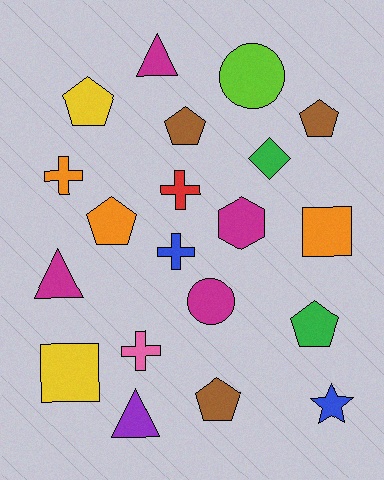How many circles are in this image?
There are 2 circles.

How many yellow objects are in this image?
There are 2 yellow objects.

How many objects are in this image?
There are 20 objects.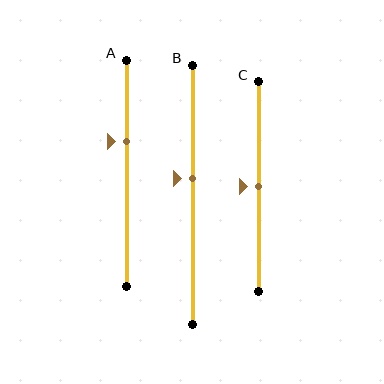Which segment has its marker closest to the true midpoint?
Segment C has its marker closest to the true midpoint.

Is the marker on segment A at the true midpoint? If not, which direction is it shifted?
No, the marker on segment A is shifted upward by about 14% of the segment length.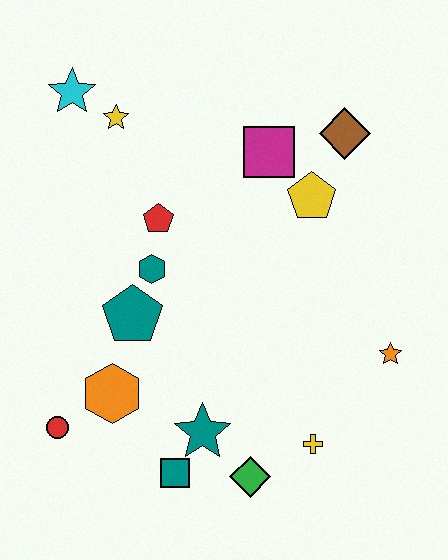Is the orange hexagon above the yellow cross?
Yes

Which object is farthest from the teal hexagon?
The orange star is farthest from the teal hexagon.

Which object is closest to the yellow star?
The cyan star is closest to the yellow star.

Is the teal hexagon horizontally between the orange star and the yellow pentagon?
No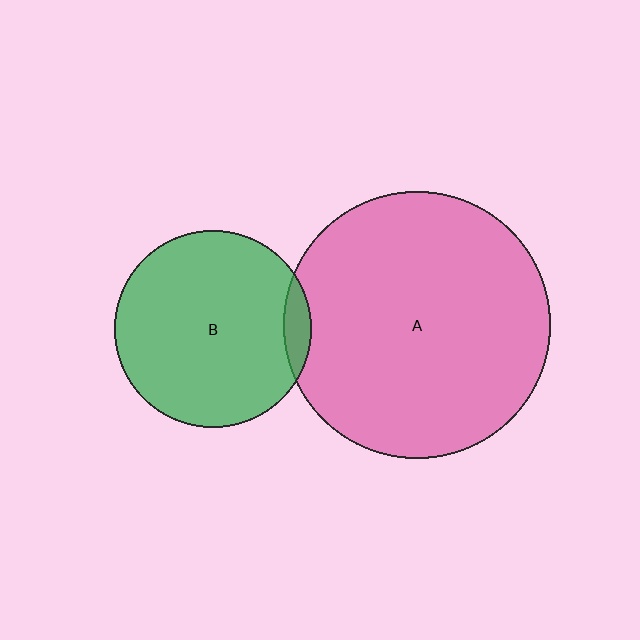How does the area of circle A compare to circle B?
Approximately 1.8 times.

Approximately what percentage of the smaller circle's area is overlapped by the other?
Approximately 5%.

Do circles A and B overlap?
Yes.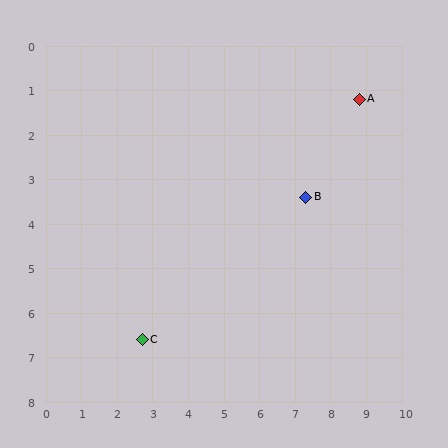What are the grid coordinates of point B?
Point B is at approximately (7.3, 3.4).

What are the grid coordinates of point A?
Point A is at approximately (8.8, 1.2).